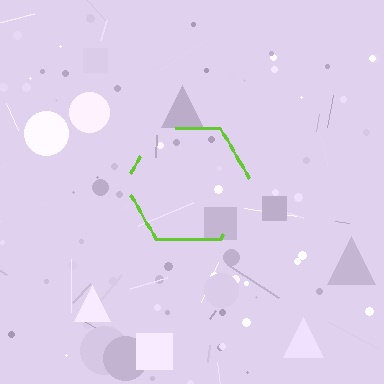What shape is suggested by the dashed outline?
The dashed outline suggests a hexagon.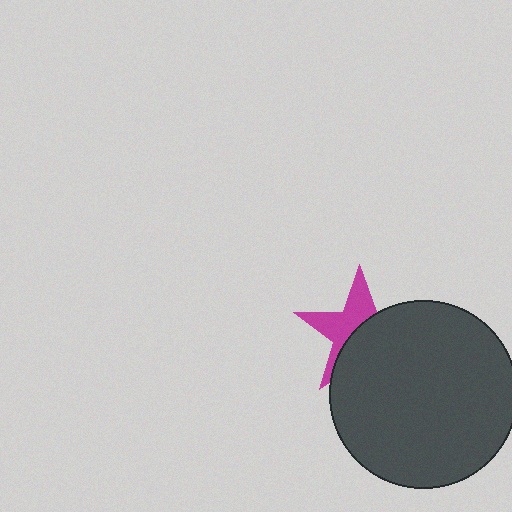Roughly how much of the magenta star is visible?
About half of it is visible (roughly 45%).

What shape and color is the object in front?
The object in front is a dark gray circle.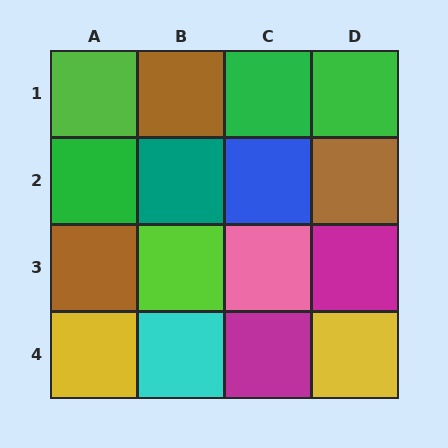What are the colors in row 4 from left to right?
Yellow, cyan, magenta, yellow.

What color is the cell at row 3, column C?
Pink.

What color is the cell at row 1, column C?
Green.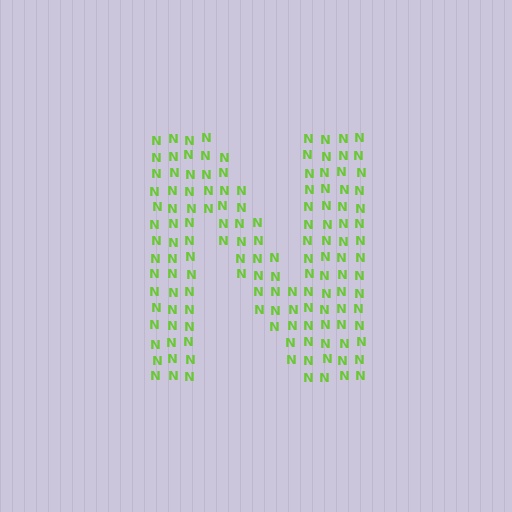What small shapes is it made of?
It is made of small letter N's.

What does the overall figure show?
The overall figure shows the letter N.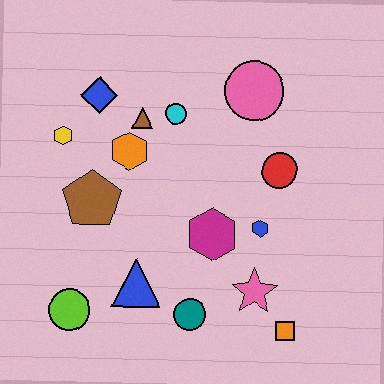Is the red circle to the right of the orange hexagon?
Yes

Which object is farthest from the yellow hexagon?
The orange square is farthest from the yellow hexagon.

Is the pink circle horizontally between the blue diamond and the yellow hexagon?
No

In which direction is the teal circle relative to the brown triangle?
The teal circle is below the brown triangle.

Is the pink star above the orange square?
Yes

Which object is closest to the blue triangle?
The teal circle is closest to the blue triangle.